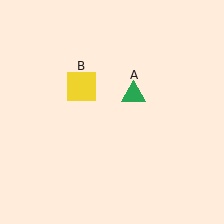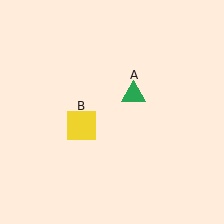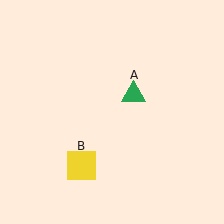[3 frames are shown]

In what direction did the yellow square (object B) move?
The yellow square (object B) moved down.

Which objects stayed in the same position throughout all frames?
Green triangle (object A) remained stationary.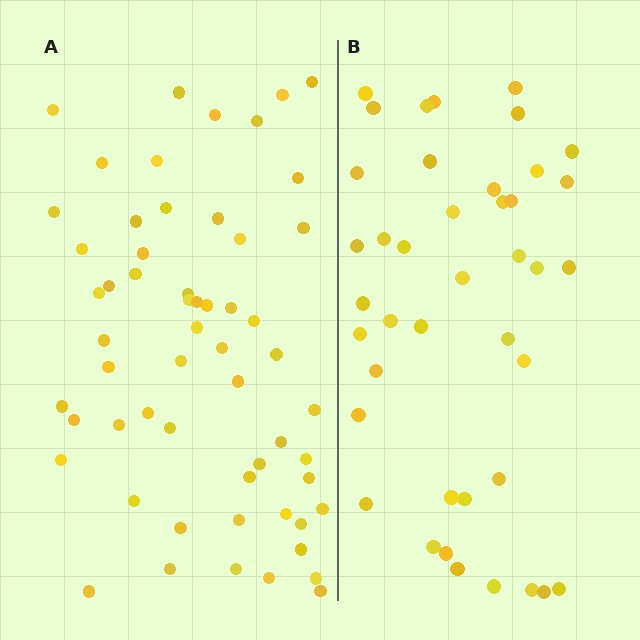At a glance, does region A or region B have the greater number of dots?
Region A (the left region) has more dots.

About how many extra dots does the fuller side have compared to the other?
Region A has approximately 15 more dots than region B.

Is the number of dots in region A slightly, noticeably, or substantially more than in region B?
Region A has noticeably more, but not dramatically so. The ratio is roughly 1.4 to 1.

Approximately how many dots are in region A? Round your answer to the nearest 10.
About 60 dots. (The exact count is 58, which rounds to 60.)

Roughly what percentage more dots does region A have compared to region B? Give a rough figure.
About 40% more.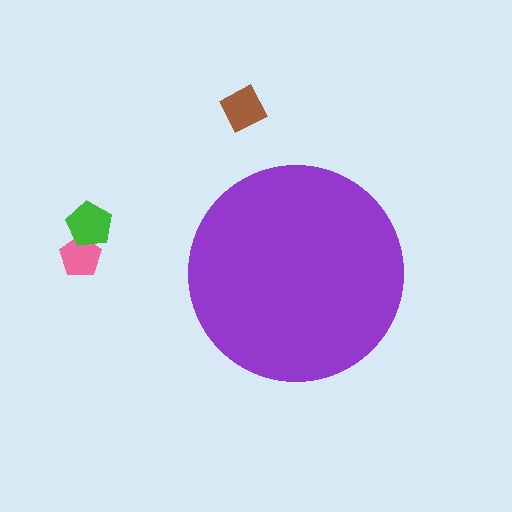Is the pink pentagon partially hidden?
No, the pink pentagon is fully visible.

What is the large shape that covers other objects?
A purple circle.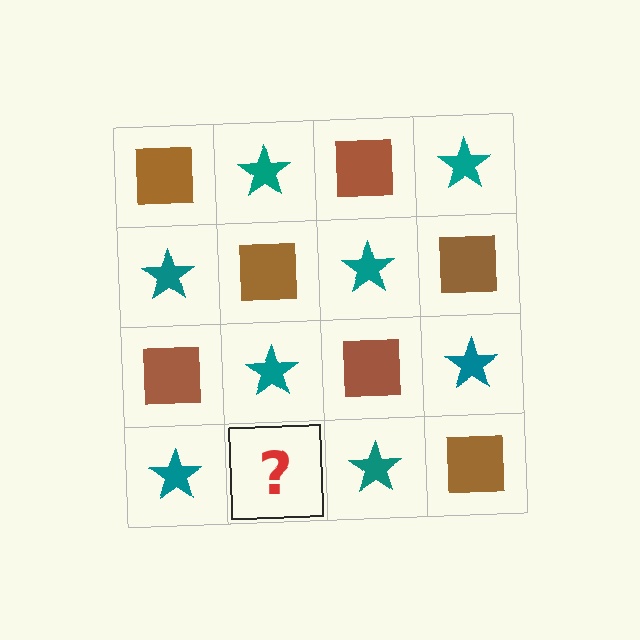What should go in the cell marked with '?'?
The missing cell should contain a brown square.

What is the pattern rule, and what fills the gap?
The rule is that it alternates brown square and teal star in a checkerboard pattern. The gap should be filled with a brown square.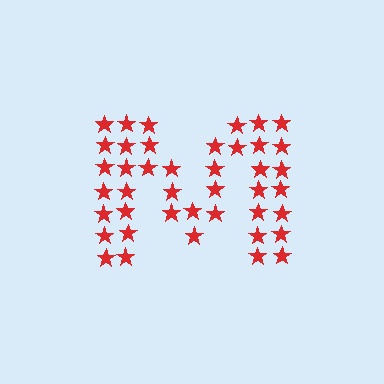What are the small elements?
The small elements are stars.